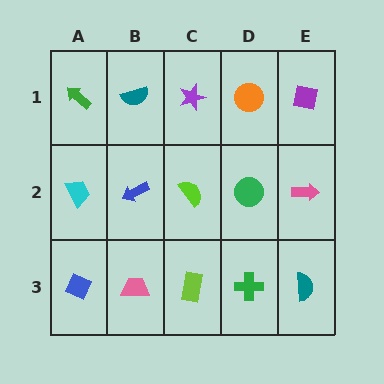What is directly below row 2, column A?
A blue diamond.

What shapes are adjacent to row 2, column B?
A teal semicircle (row 1, column B), a pink trapezoid (row 3, column B), a cyan trapezoid (row 2, column A), a lime semicircle (row 2, column C).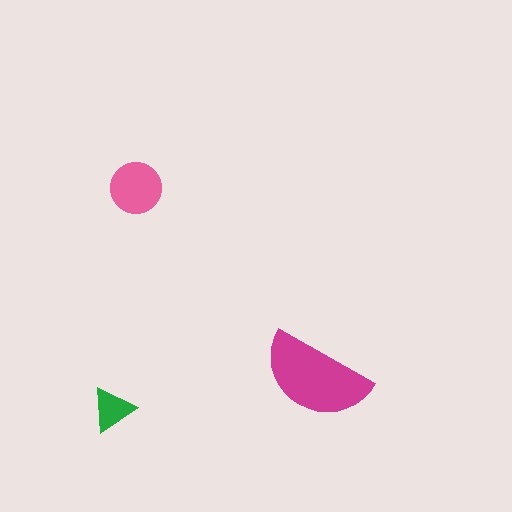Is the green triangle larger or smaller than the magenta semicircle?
Smaller.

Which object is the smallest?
The green triangle.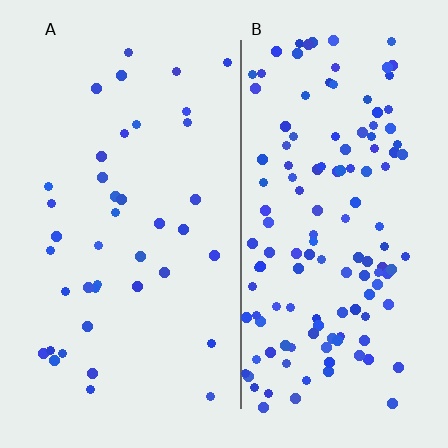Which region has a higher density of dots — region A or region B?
B (the right).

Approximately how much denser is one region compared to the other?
Approximately 3.4× — region B over region A.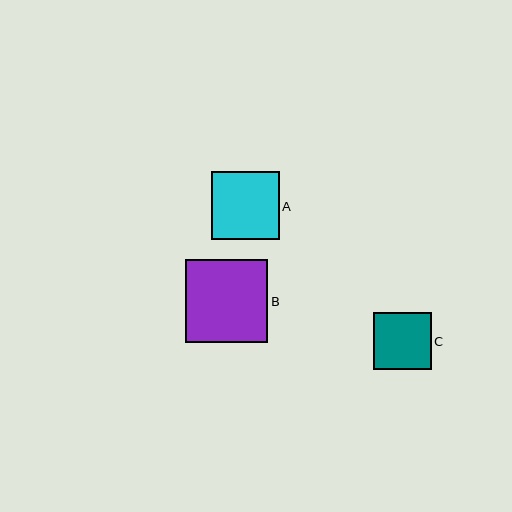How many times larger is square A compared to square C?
Square A is approximately 1.2 times the size of square C.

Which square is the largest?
Square B is the largest with a size of approximately 82 pixels.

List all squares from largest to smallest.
From largest to smallest: B, A, C.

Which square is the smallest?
Square C is the smallest with a size of approximately 58 pixels.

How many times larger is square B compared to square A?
Square B is approximately 1.2 times the size of square A.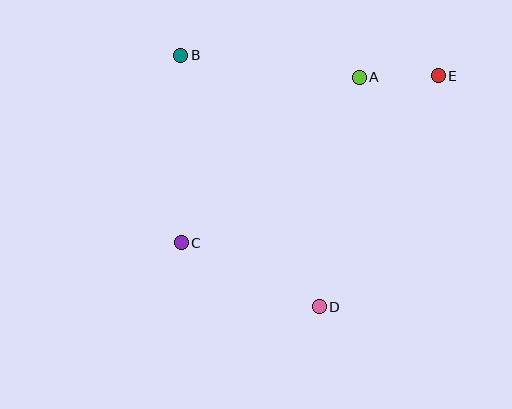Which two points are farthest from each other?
Points C and E are farthest from each other.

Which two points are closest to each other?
Points A and E are closest to each other.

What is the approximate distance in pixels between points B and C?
The distance between B and C is approximately 188 pixels.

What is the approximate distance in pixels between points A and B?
The distance between A and B is approximately 180 pixels.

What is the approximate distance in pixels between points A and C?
The distance between A and C is approximately 243 pixels.